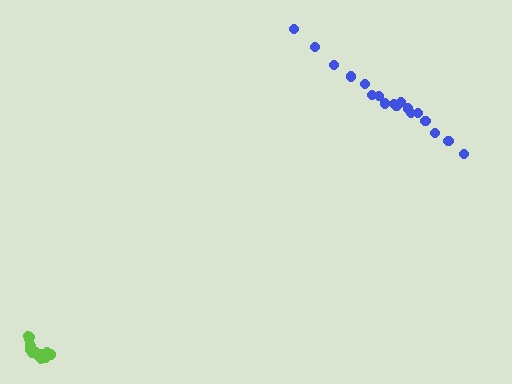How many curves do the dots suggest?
There are 2 distinct paths.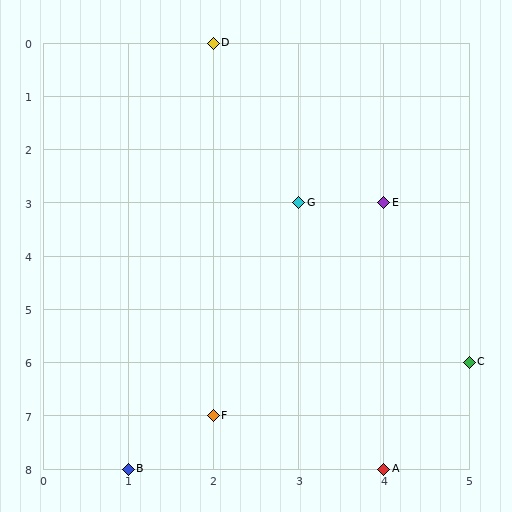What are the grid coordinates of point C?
Point C is at grid coordinates (5, 6).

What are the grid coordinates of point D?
Point D is at grid coordinates (2, 0).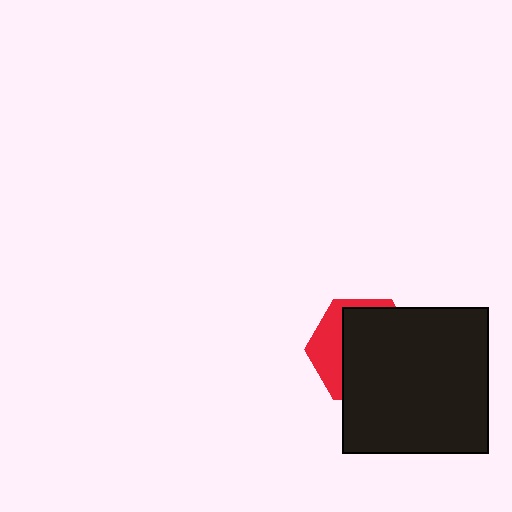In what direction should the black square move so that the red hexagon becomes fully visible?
The black square should move toward the lower-right. That is the shortest direction to clear the overlap and leave the red hexagon fully visible.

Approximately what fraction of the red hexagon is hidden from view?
Roughly 69% of the red hexagon is hidden behind the black square.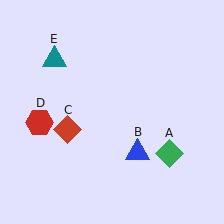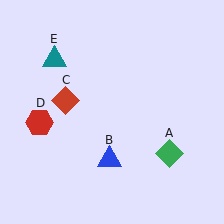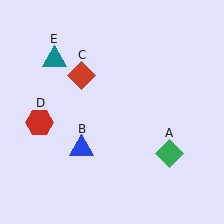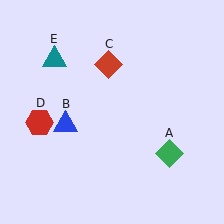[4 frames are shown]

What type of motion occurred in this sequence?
The blue triangle (object B), red diamond (object C) rotated clockwise around the center of the scene.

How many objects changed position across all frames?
2 objects changed position: blue triangle (object B), red diamond (object C).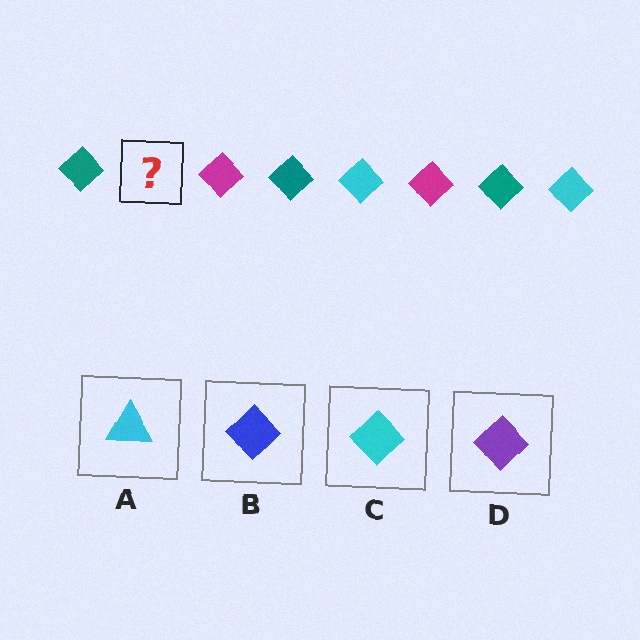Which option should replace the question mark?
Option C.